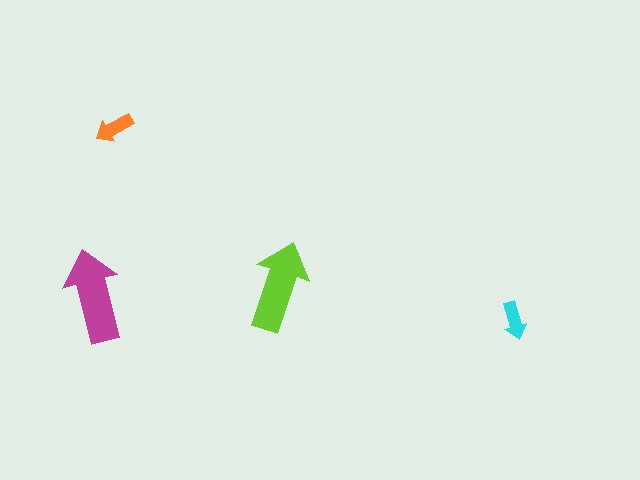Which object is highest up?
The orange arrow is topmost.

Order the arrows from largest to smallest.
the magenta one, the lime one, the orange one, the cyan one.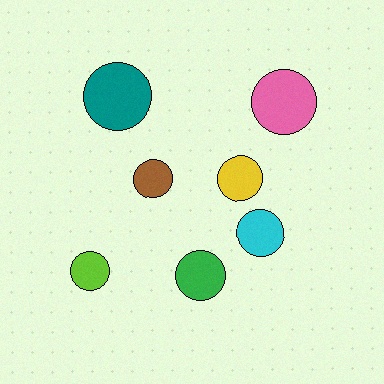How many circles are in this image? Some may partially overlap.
There are 7 circles.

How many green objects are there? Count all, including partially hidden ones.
There is 1 green object.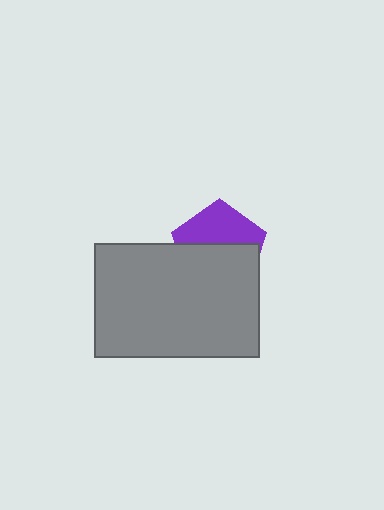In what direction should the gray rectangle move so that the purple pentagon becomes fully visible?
The gray rectangle should move down. That is the shortest direction to clear the overlap and leave the purple pentagon fully visible.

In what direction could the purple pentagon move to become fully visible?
The purple pentagon could move up. That would shift it out from behind the gray rectangle entirely.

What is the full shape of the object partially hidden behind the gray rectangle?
The partially hidden object is a purple pentagon.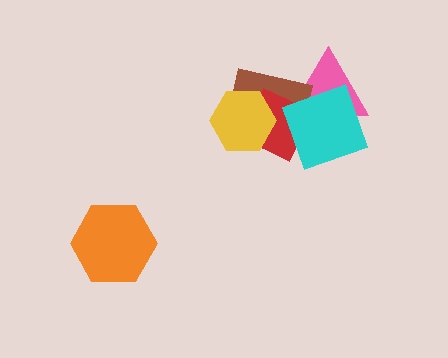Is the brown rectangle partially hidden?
Yes, it is partially covered by another shape.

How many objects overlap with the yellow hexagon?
2 objects overlap with the yellow hexagon.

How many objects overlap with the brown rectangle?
4 objects overlap with the brown rectangle.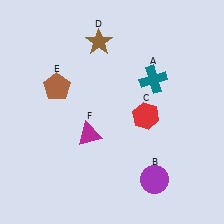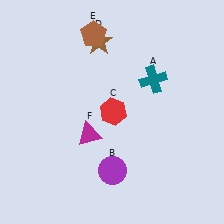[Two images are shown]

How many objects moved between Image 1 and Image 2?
3 objects moved between the two images.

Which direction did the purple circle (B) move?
The purple circle (B) moved left.